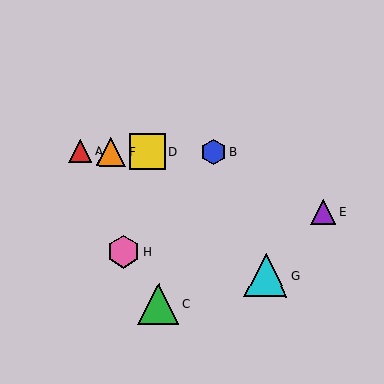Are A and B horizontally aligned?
Yes, both are at y≈151.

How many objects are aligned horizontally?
4 objects (A, B, D, F) are aligned horizontally.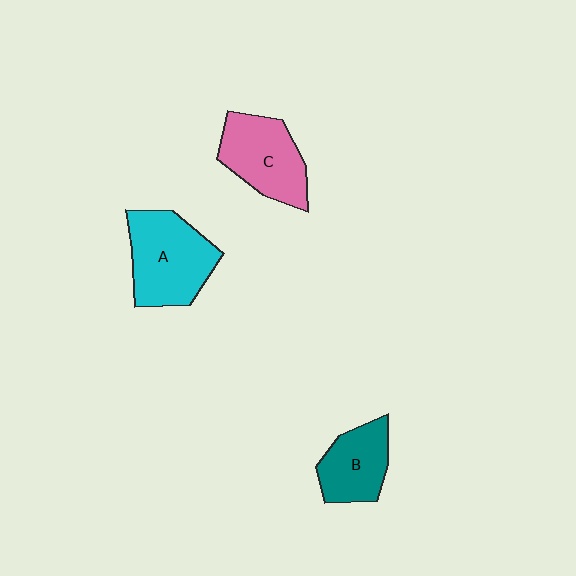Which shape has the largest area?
Shape A (cyan).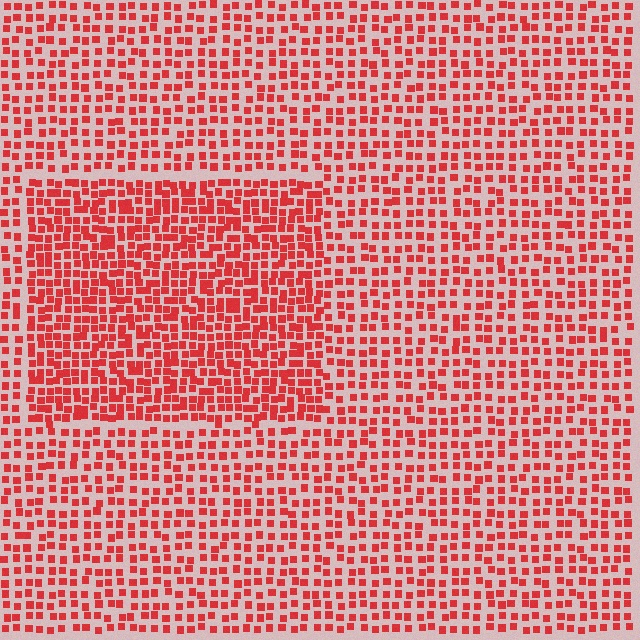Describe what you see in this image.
The image contains small red elements arranged at two different densities. A rectangle-shaped region is visible where the elements are more densely packed than the surrounding area.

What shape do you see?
I see a rectangle.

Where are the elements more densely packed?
The elements are more densely packed inside the rectangle boundary.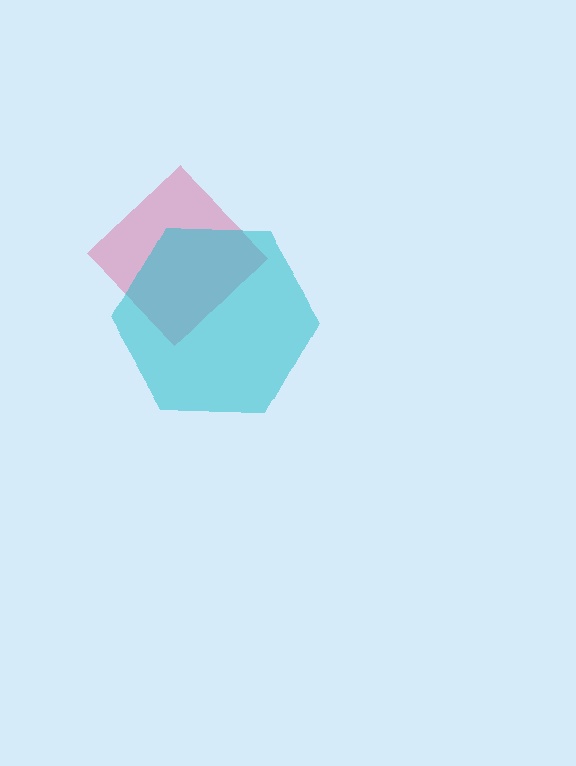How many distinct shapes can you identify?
There are 2 distinct shapes: a pink diamond, a cyan hexagon.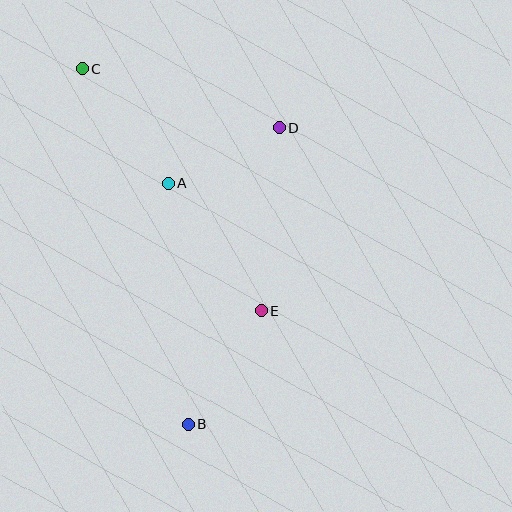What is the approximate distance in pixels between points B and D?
The distance between B and D is approximately 310 pixels.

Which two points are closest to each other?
Points A and D are closest to each other.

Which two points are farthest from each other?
Points B and C are farthest from each other.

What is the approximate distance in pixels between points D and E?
The distance between D and E is approximately 184 pixels.